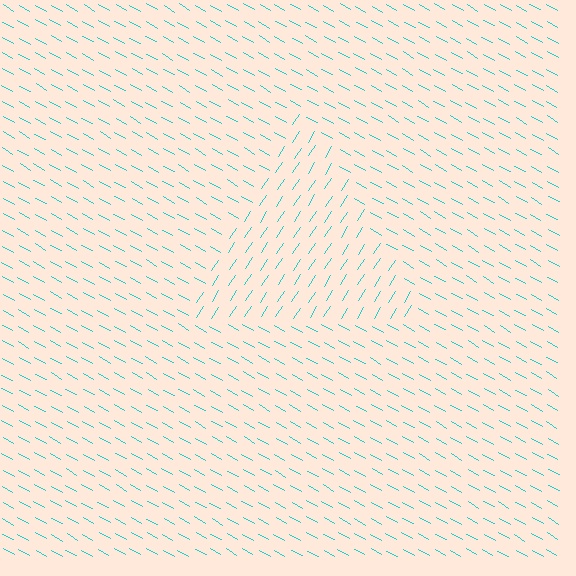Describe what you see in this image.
The image is filled with small cyan line segments. A triangle region in the image has lines oriented differently from the surrounding lines, creating a visible texture boundary.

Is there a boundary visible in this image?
Yes, there is a texture boundary formed by a change in line orientation.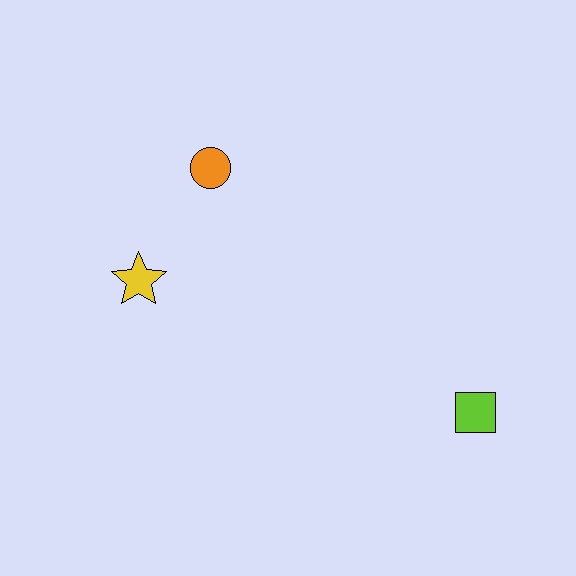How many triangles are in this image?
There are no triangles.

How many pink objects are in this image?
There are no pink objects.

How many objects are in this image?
There are 3 objects.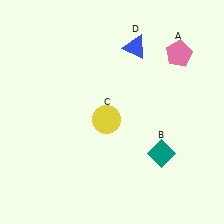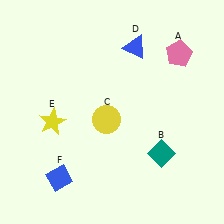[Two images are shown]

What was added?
A yellow star (E), a blue diamond (F) were added in Image 2.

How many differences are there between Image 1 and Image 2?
There are 2 differences between the two images.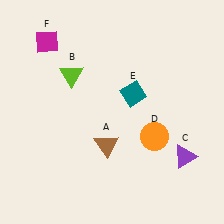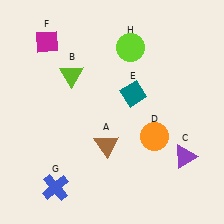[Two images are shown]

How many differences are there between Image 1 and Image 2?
There are 2 differences between the two images.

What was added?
A blue cross (G), a lime circle (H) were added in Image 2.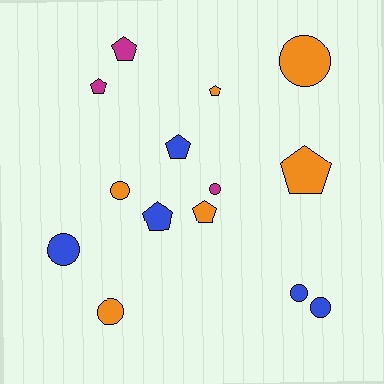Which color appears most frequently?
Orange, with 6 objects.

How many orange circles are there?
There are 3 orange circles.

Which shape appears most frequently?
Pentagon, with 7 objects.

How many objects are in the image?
There are 14 objects.